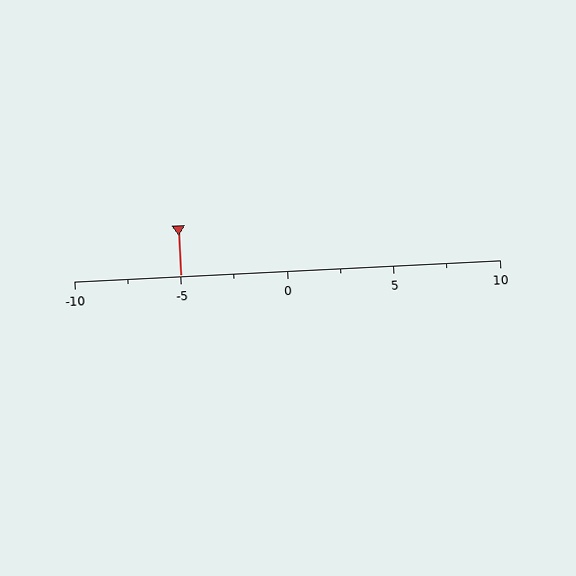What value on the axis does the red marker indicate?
The marker indicates approximately -5.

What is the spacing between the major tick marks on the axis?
The major ticks are spaced 5 apart.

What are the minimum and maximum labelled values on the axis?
The axis runs from -10 to 10.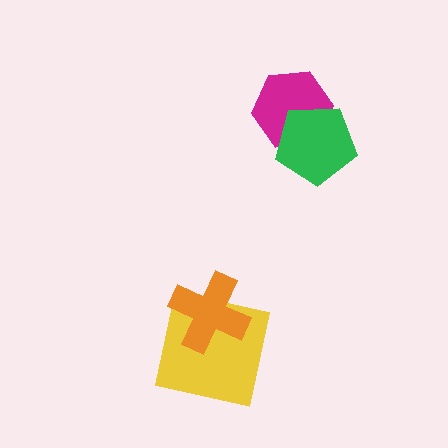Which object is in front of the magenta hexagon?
The green pentagon is in front of the magenta hexagon.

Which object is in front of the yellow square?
The orange cross is in front of the yellow square.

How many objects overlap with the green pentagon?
1 object overlaps with the green pentagon.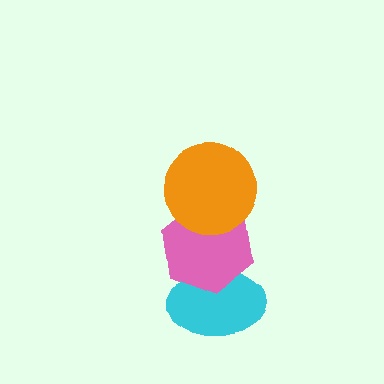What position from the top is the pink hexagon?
The pink hexagon is 2nd from the top.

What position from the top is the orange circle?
The orange circle is 1st from the top.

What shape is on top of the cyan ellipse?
The pink hexagon is on top of the cyan ellipse.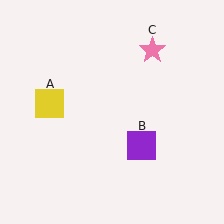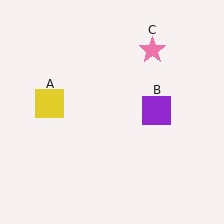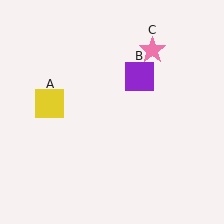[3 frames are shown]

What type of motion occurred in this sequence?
The purple square (object B) rotated counterclockwise around the center of the scene.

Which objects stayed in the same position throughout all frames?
Yellow square (object A) and pink star (object C) remained stationary.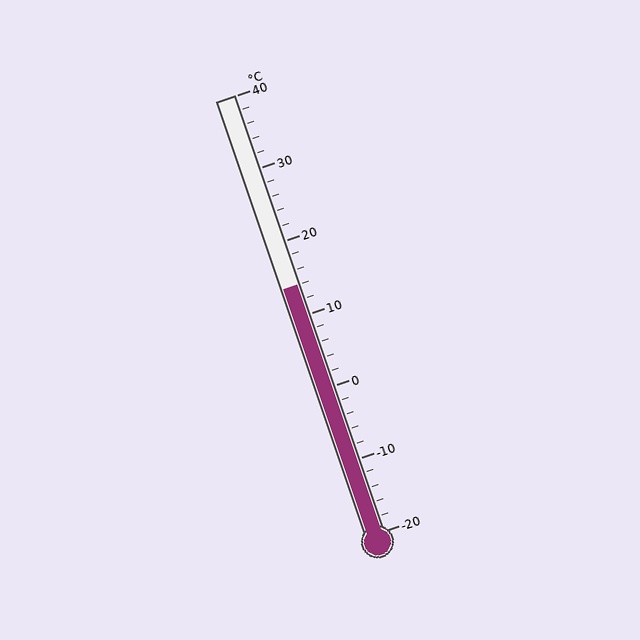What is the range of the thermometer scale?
The thermometer scale ranges from -20°C to 40°C.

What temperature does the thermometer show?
The thermometer shows approximately 14°C.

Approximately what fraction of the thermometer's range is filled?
The thermometer is filled to approximately 55% of its range.